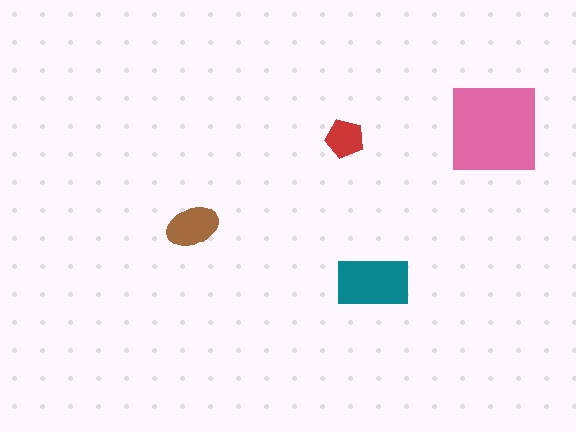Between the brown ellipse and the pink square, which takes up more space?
The pink square.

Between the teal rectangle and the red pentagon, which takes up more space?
The teal rectangle.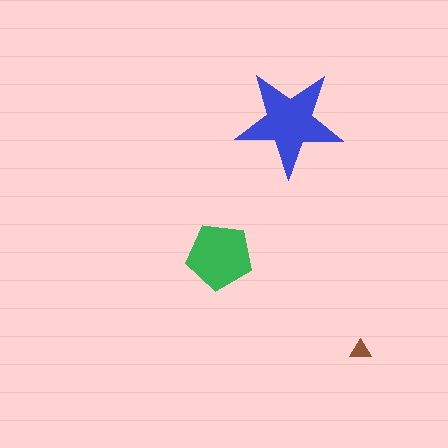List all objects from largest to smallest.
The blue star, the green pentagon, the brown triangle.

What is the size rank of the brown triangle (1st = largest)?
3rd.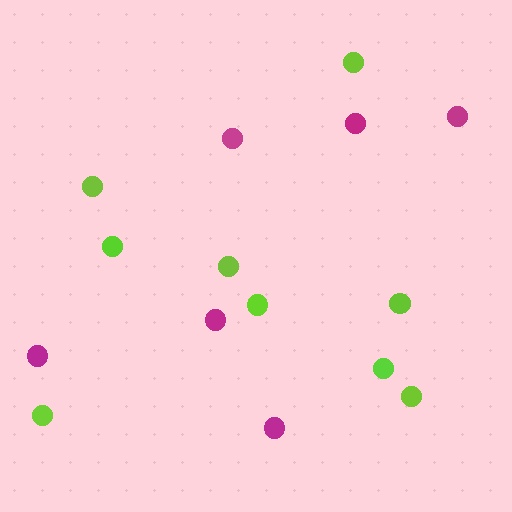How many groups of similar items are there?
There are 2 groups: one group of magenta circles (6) and one group of lime circles (9).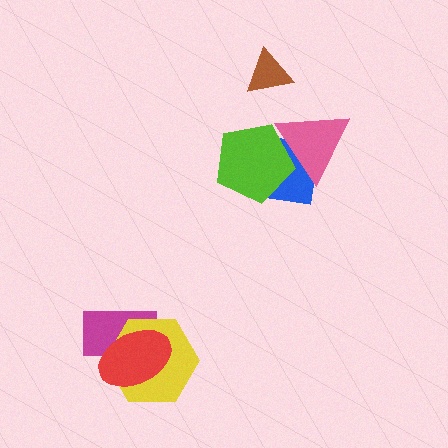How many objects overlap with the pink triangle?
2 objects overlap with the pink triangle.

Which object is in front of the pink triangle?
The lime pentagon is in front of the pink triangle.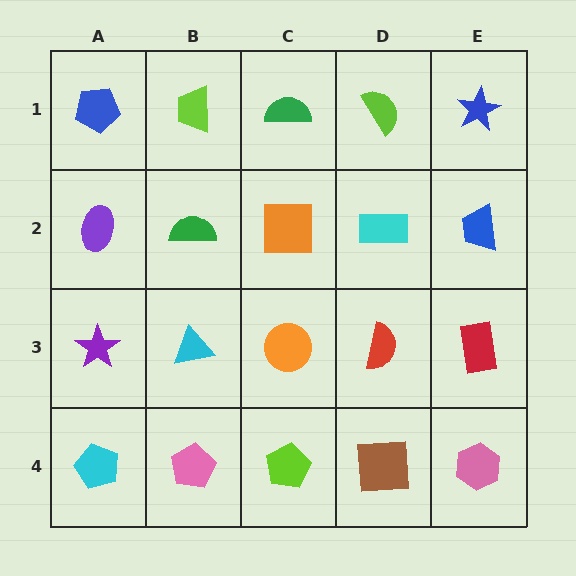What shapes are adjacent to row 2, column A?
A blue pentagon (row 1, column A), a purple star (row 3, column A), a green semicircle (row 2, column B).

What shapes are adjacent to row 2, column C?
A green semicircle (row 1, column C), an orange circle (row 3, column C), a green semicircle (row 2, column B), a cyan rectangle (row 2, column D).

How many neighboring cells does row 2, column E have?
3.